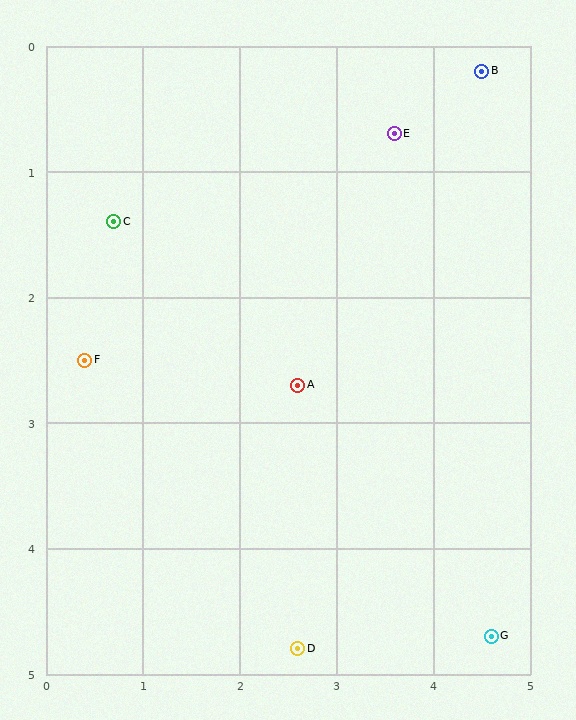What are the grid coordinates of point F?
Point F is at approximately (0.4, 2.5).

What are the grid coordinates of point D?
Point D is at approximately (2.6, 4.8).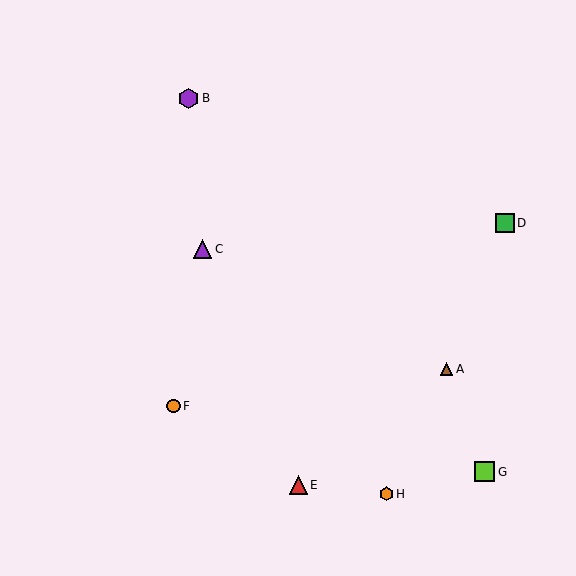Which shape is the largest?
The purple hexagon (labeled B) is the largest.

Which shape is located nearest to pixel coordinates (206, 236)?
The purple triangle (labeled C) at (203, 249) is nearest to that location.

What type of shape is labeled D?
Shape D is a green square.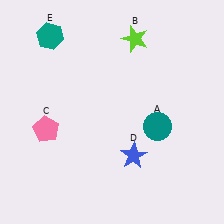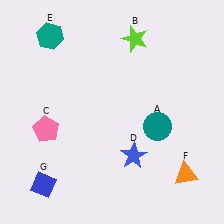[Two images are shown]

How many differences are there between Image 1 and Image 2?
There are 2 differences between the two images.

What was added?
An orange triangle (F), a blue diamond (G) were added in Image 2.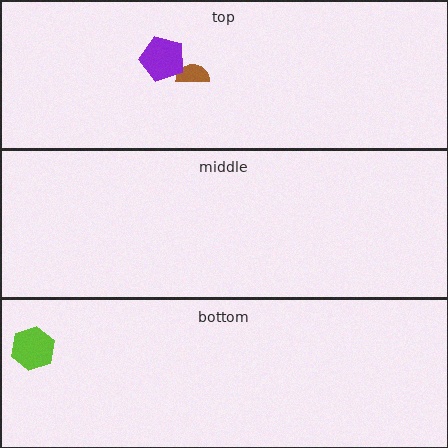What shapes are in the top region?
The brown semicircle, the purple pentagon.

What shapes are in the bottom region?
The lime hexagon.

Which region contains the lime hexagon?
The bottom region.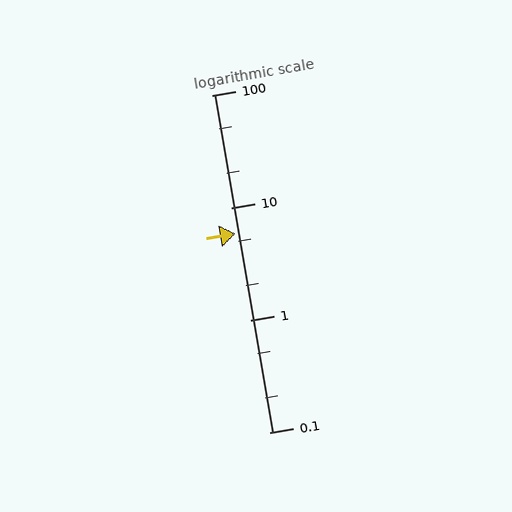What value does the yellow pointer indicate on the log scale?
The pointer indicates approximately 5.8.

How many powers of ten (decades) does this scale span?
The scale spans 3 decades, from 0.1 to 100.